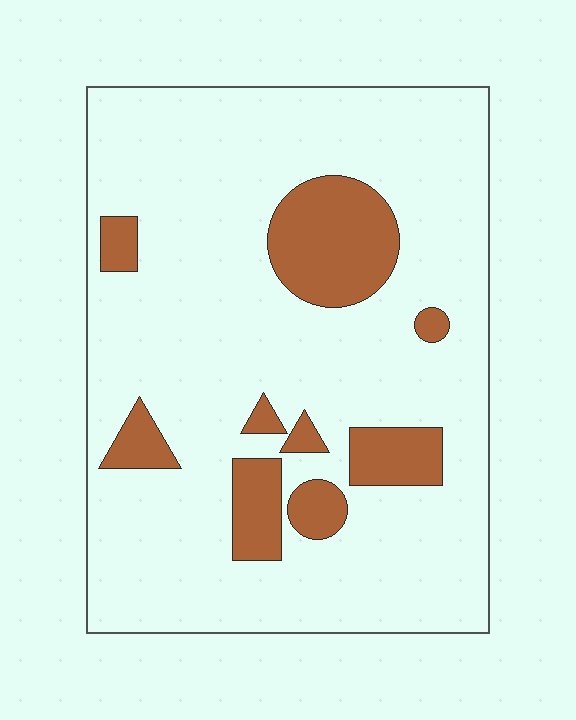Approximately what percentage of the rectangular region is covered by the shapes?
Approximately 15%.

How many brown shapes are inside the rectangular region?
9.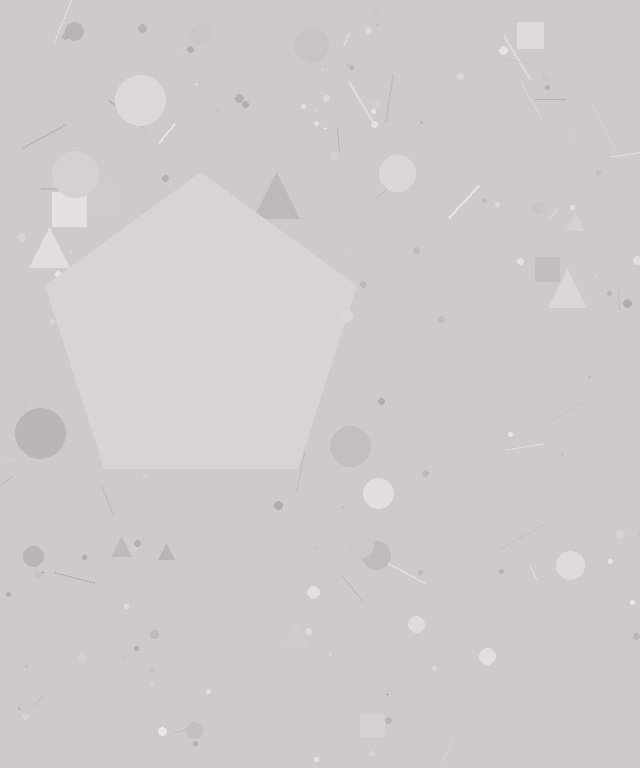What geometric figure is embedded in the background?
A pentagon is embedded in the background.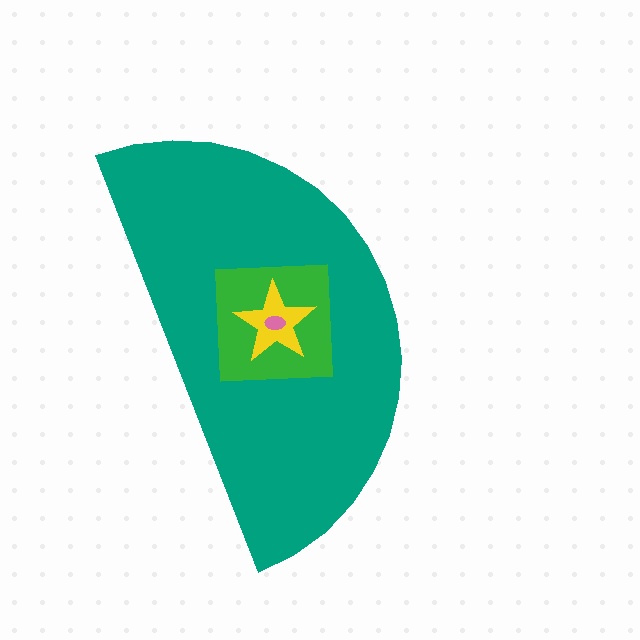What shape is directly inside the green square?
The yellow star.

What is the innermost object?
The pink ellipse.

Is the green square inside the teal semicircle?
Yes.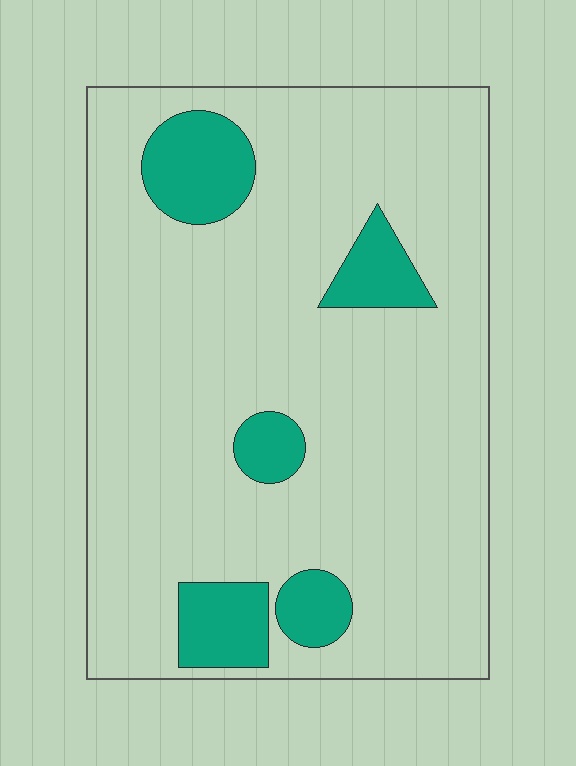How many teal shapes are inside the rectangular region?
5.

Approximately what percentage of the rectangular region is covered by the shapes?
Approximately 15%.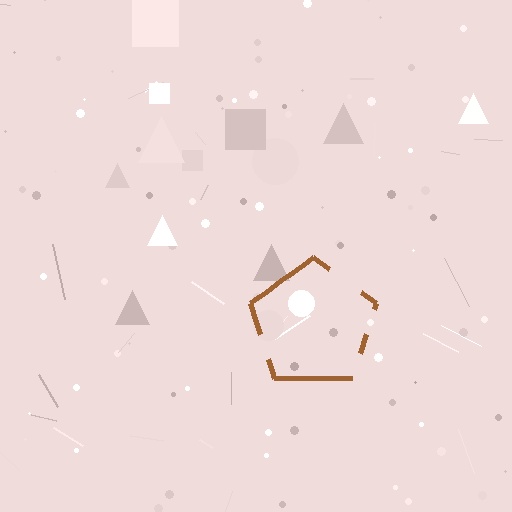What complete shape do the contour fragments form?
The contour fragments form a pentagon.